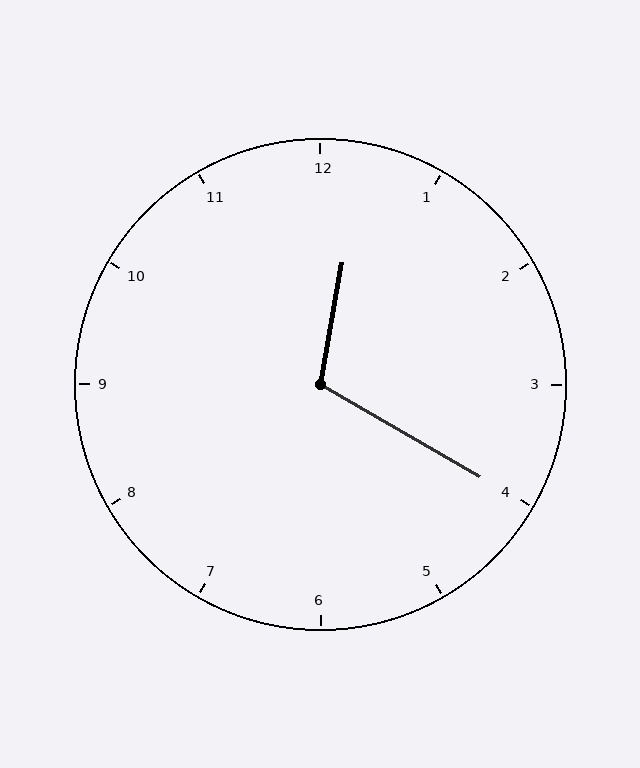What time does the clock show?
12:20.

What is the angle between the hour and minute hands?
Approximately 110 degrees.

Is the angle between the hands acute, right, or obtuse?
It is obtuse.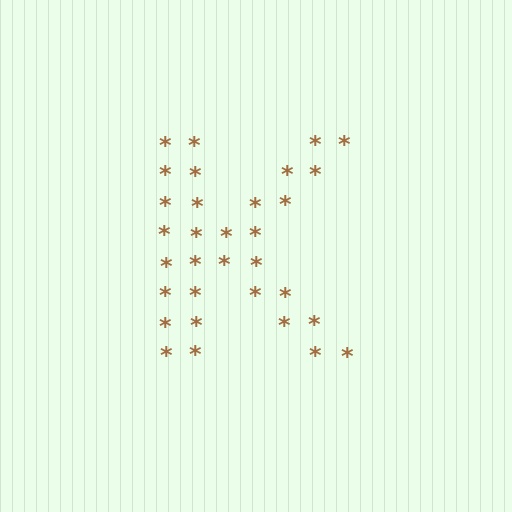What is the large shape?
The large shape is the letter K.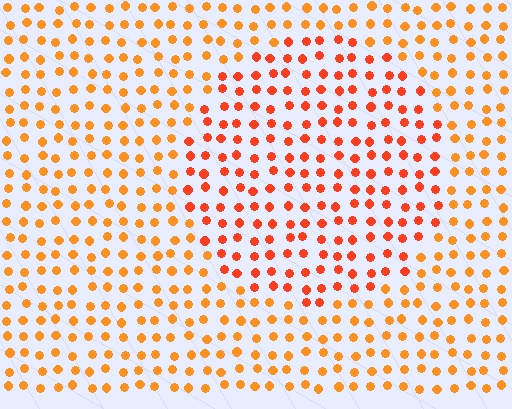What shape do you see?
I see a circle.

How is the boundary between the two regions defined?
The boundary is defined purely by a slight shift in hue (about 23 degrees). Spacing, size, and orientation are identical on both sides.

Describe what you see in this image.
The image is filled with small orange elements in a uniform arrangement. A circle-shaped region is visible where the elements are tinted to a slightly different hue, forming a subtle color boundary.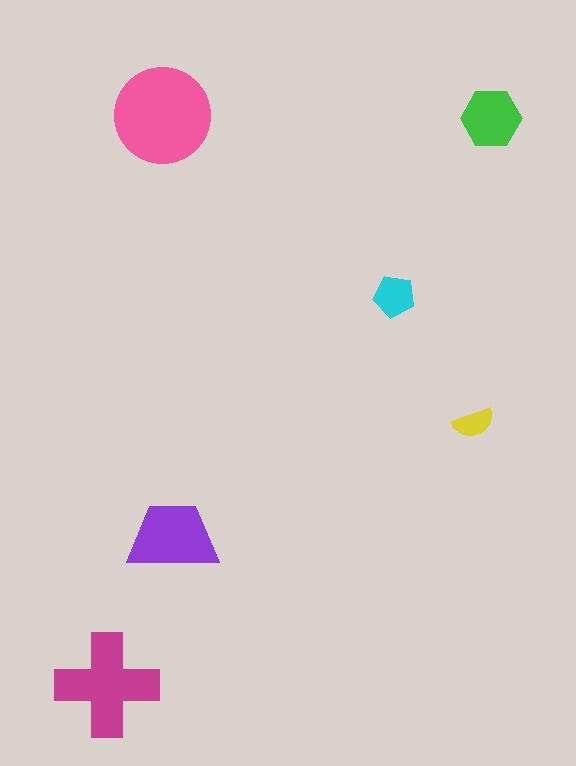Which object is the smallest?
The yellow semicircle.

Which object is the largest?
The pink circle.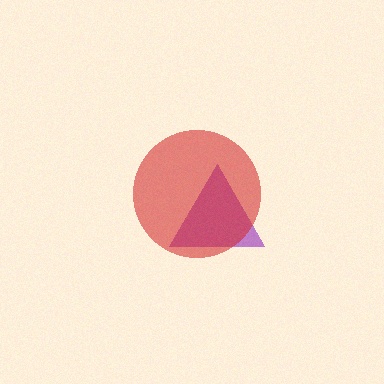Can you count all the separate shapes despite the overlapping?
Yes, there are 2 separate shapes.